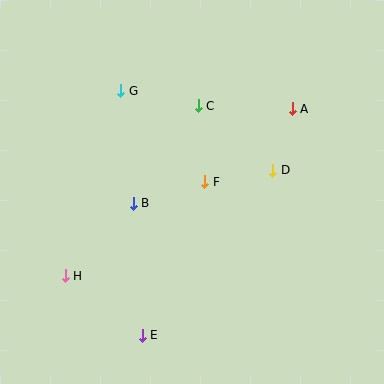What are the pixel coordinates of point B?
Point B is at (133, 203).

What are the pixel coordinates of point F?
Point F is at (205, 182).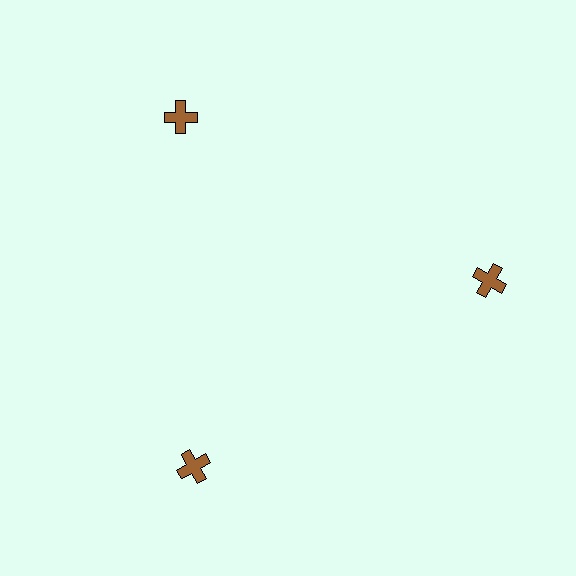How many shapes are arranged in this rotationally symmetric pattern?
There are 3 shapes, arranged in 3 groups of 1.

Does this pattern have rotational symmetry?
Yes, this pattern has 3-fold rotational symmetry. It looks the same after rotating 120 degrees around the center.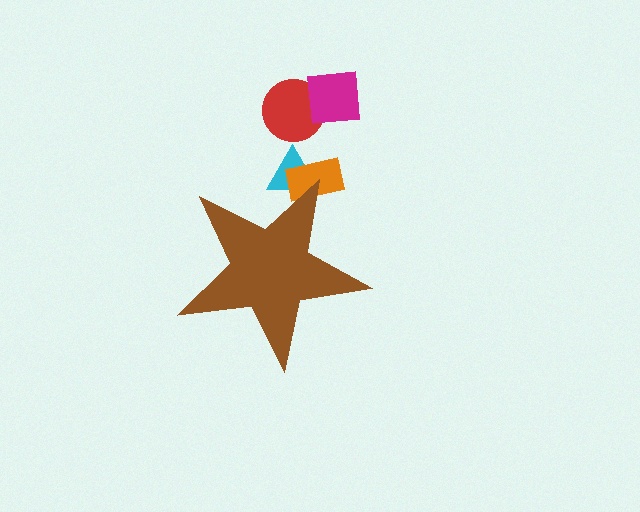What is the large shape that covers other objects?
A brown star.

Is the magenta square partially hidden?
No, the magenta square is fully visible.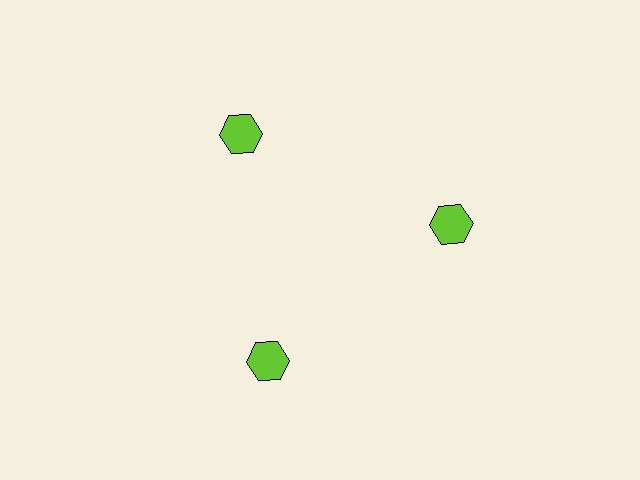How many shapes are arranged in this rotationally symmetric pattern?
There are 3 shapes, arranged in 3 groups of 1.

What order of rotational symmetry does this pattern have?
This pattern has 3-fold rotational symmetry.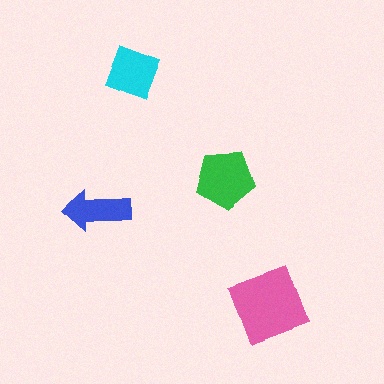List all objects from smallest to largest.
The blue arrow, the cyan diamond, the green pentagon, the pink square.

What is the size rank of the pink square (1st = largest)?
1st.